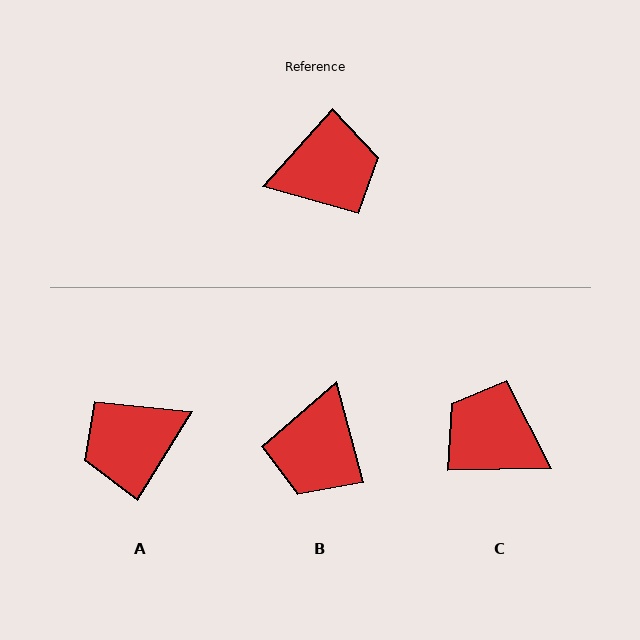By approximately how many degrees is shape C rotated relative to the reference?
Approximately 133 degrees counter-clockwise.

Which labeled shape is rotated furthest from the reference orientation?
A, about 170 degrees away.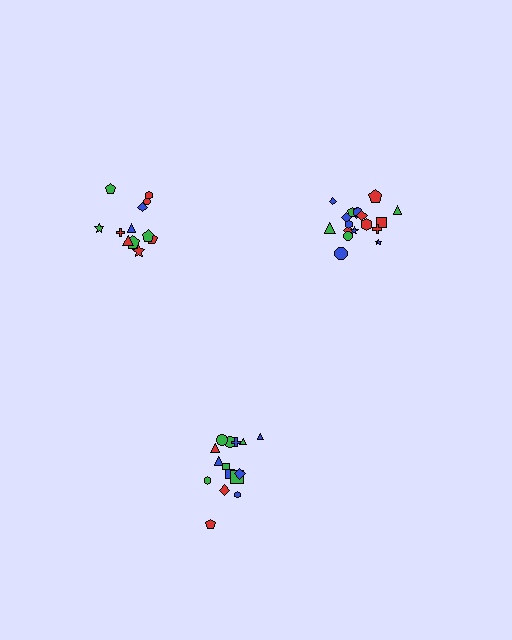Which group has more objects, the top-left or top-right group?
The top-right group.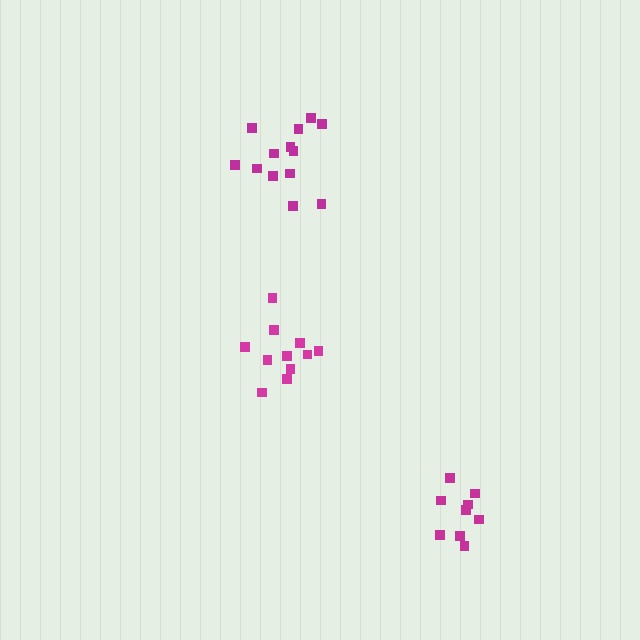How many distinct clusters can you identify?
There are 3 distinct clusters.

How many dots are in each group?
Group 1: 13 dots, Group 2: 11 dots, Group 3: 9 dots (33 total).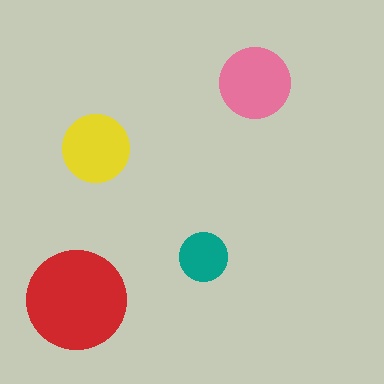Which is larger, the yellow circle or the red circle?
The red one.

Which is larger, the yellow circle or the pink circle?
The pink one.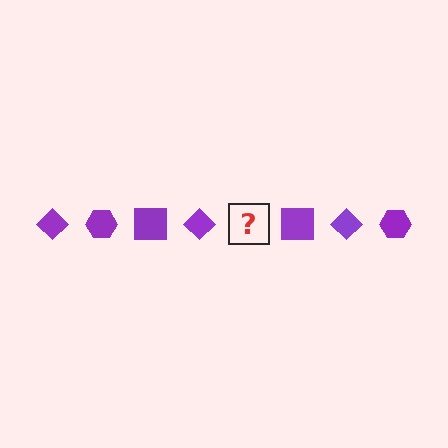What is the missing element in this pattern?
The missing element is a purple hexagon.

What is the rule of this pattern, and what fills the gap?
The rule is that the pattern cycles through diamond, hexagon, square shapes in purple. The gap should be filled with a purple hexagon.